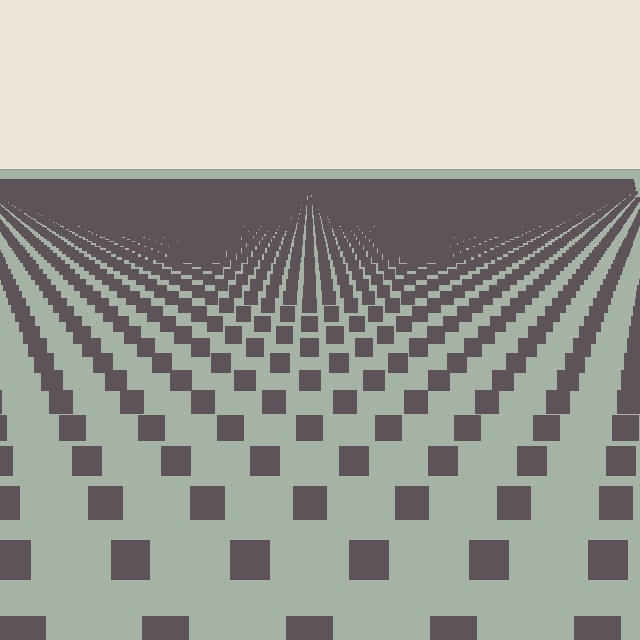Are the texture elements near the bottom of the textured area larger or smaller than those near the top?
Larger. Near the bottom, elements are closer to the viewer and appear at a bigger on-screen size.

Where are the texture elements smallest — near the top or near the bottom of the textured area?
Near the top.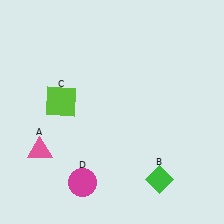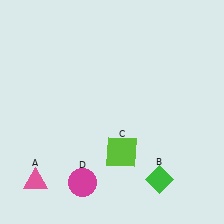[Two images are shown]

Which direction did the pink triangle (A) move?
The pink triangle (A) moved down.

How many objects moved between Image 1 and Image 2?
2 objects moved between the two images.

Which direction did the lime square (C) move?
The lime square (C) moved right.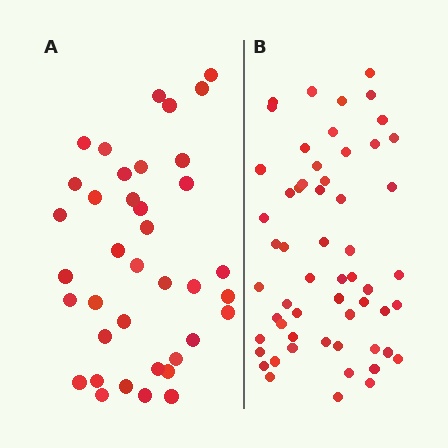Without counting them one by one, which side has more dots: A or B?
Region B (the right region) has more dots.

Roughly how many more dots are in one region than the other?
Region B has approximately 20 more dots than region A.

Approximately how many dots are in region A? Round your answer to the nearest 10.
About 40 dots. (The exact count is 38, which rounds to 40.)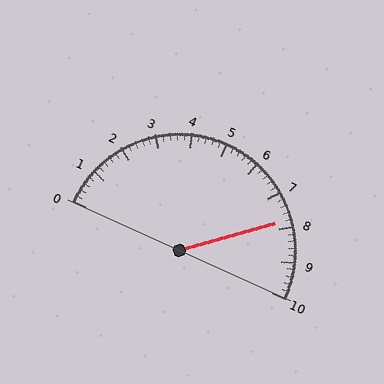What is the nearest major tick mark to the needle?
The nearest major tick mark is 8.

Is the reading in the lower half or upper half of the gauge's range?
The reading is in the upper half of the range (0 to 10).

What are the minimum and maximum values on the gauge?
The gauge ranges from 0 to 10.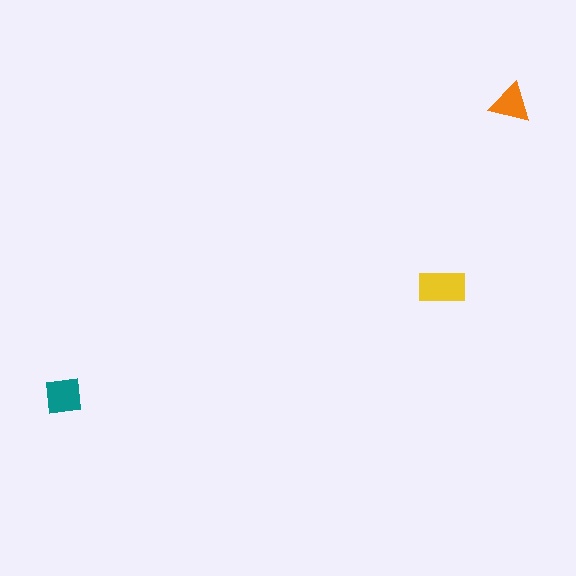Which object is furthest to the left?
The teal square is leftmost.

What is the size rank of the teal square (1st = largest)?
2nd.